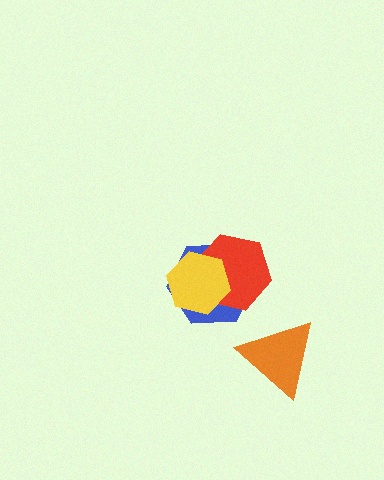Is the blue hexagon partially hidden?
Yes, it is partially covered by another shape.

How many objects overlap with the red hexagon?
2 objects overlap with the red hexagon.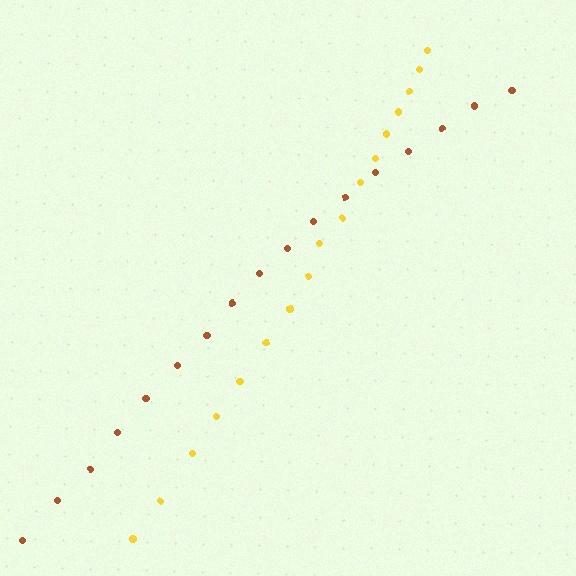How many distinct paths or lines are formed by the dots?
There are 2 distinct paths.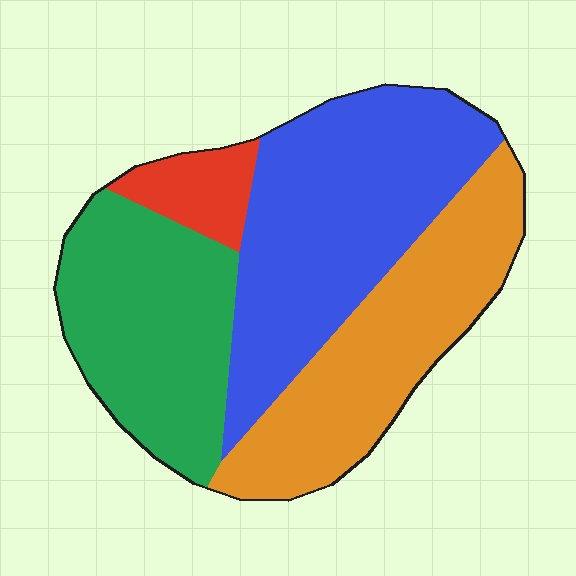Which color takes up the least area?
Red, at roughly 5%.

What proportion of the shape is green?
Green covers about 30% of the shape.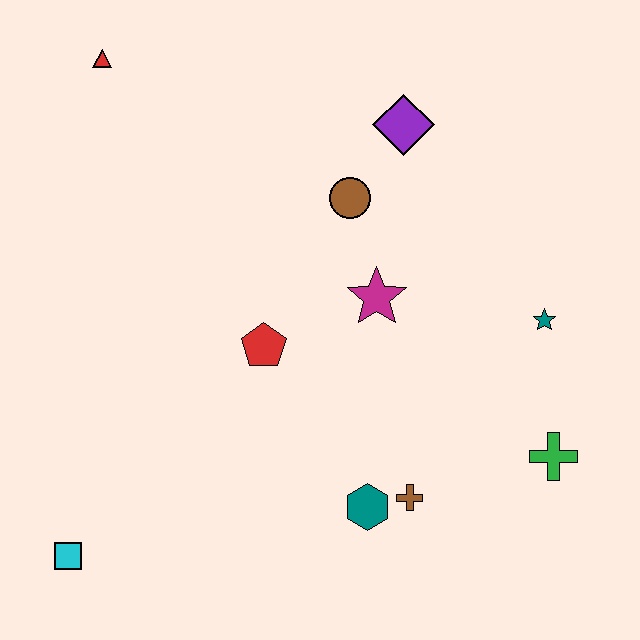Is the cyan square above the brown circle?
No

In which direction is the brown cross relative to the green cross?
The brown cross is to the left of the green cross.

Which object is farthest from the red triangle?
The green cross is farthest from the red triangle.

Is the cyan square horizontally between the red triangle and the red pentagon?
No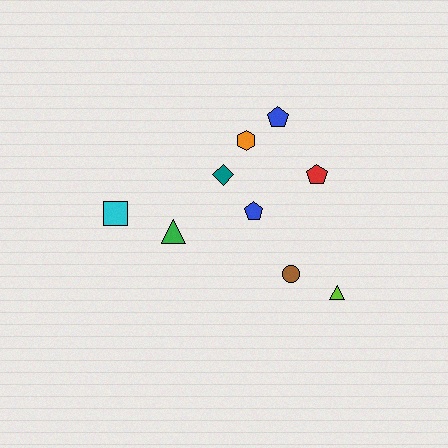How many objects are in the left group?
There are 3 objects.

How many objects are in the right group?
There are 6 objects.